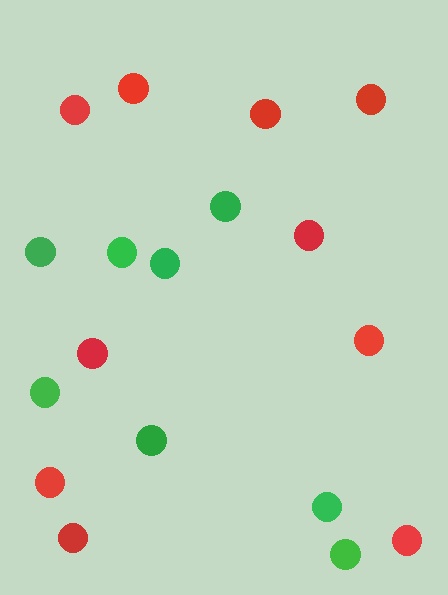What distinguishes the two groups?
There are 2 groups: one group of red circles (10) and one group of green circles (8).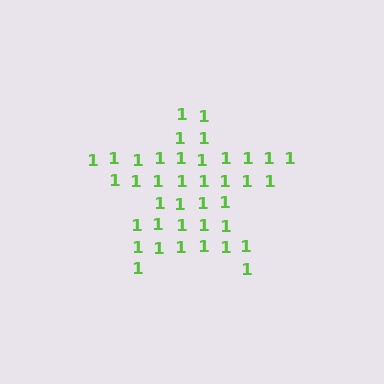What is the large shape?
The large shape is a star.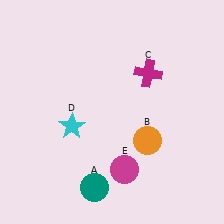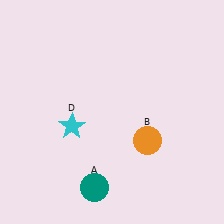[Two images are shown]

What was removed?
The magenta circle (E), the magenta cross (C) were removed in Image 2.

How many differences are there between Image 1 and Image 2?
There are 2 differences between the two images.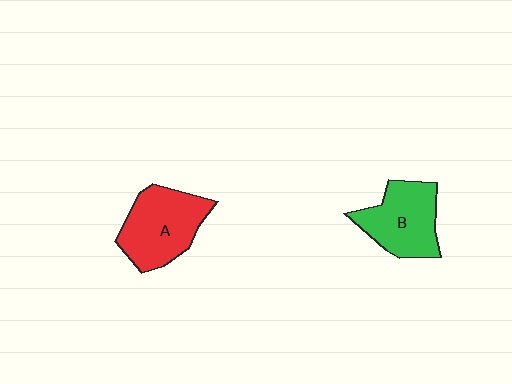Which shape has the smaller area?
Shape B (green).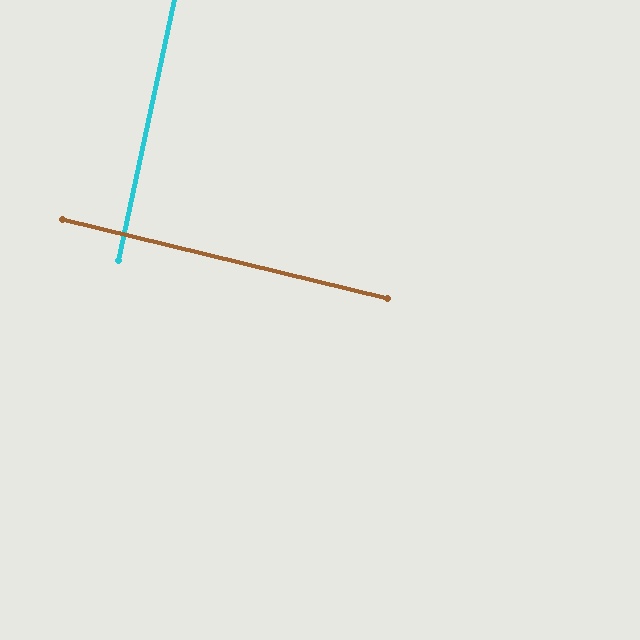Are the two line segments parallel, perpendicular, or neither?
Perpendicular — they meet at approximately 88°.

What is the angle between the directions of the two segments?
Approximately 88 degrees.